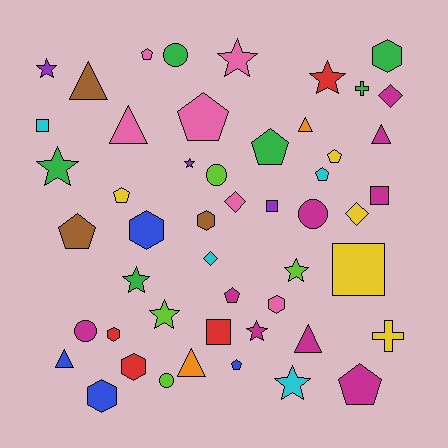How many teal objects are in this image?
There are no teal objects.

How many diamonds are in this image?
There are 4 diamonds.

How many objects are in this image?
There are 50 objects.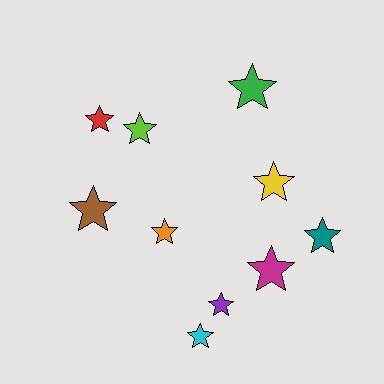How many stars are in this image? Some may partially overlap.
There are 10 stars.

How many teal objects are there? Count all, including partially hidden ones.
There is 1 teal object.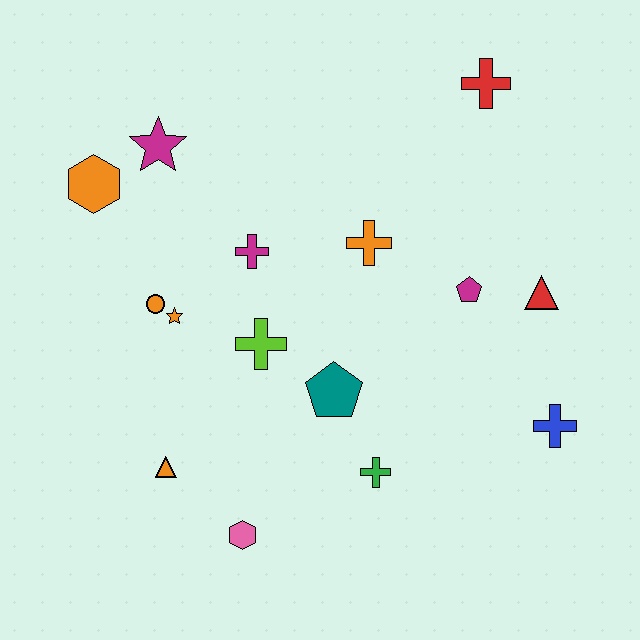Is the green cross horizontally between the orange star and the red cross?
Yes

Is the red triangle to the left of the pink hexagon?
No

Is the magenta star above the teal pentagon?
Yes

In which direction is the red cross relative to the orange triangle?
The red cross is above the orange triangle.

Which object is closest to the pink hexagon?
The orange triangle is closest to the pink hexagon.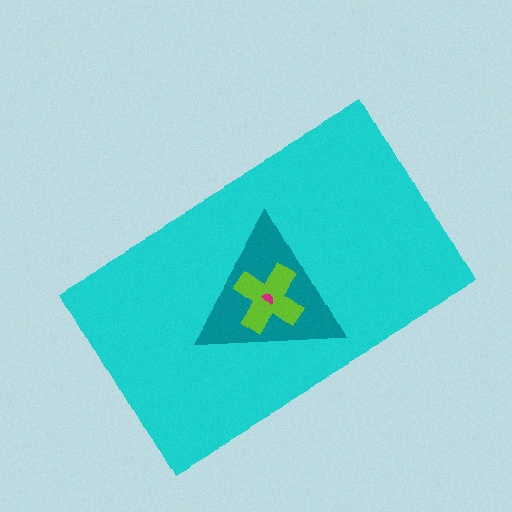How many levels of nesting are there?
4.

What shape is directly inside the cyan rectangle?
The teal triangle.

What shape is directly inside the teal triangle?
The lime cross.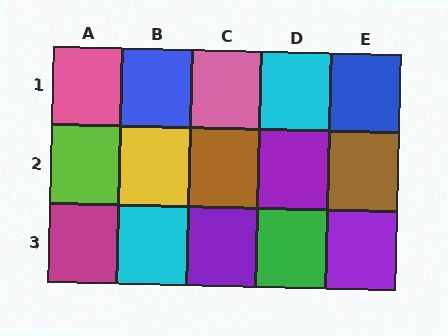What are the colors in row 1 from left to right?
Pink, blue, pink, cyan, blue.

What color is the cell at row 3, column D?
Green.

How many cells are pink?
2 cells are pink.